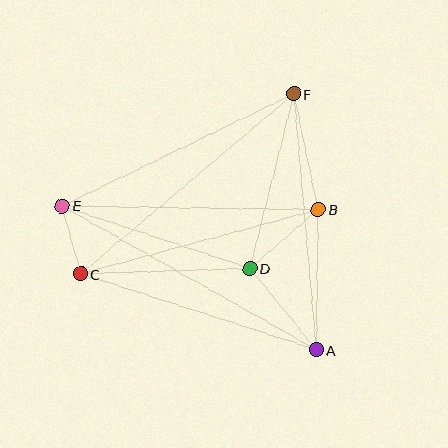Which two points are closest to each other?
Points C and E are closest to each other.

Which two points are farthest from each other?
Points A and E are farthest from each other.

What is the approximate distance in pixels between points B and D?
The distance between B and D is approximately 91 pixels.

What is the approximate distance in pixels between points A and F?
The distance between A and F is approximately 257 pixels.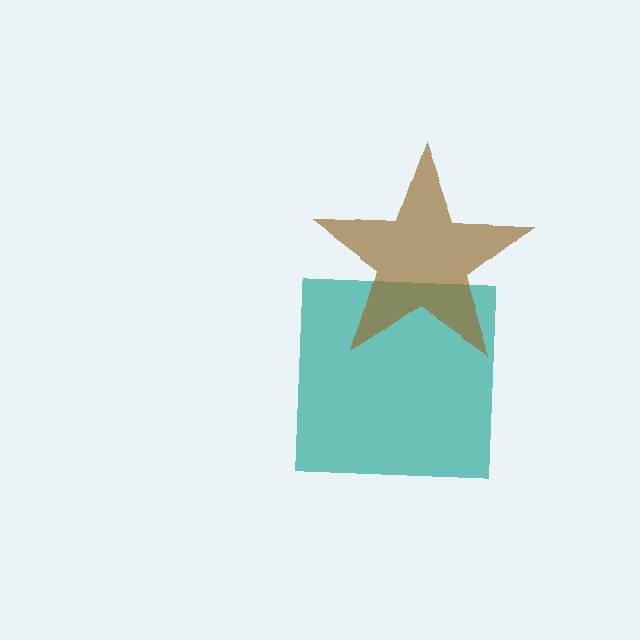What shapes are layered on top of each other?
The layered shapes are: a teal square, a brown star.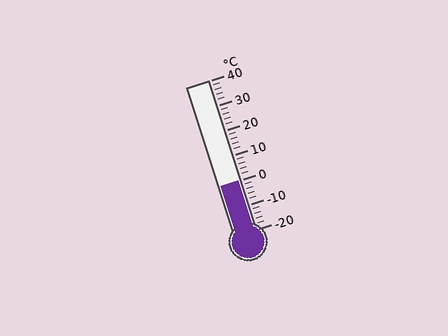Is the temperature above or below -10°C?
The temperature is above -10°C.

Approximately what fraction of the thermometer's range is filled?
The thermometer is filled to approximately 35% of its range.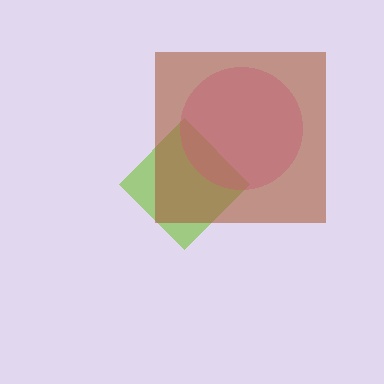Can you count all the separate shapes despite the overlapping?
Yes, there are 3 separate shapes.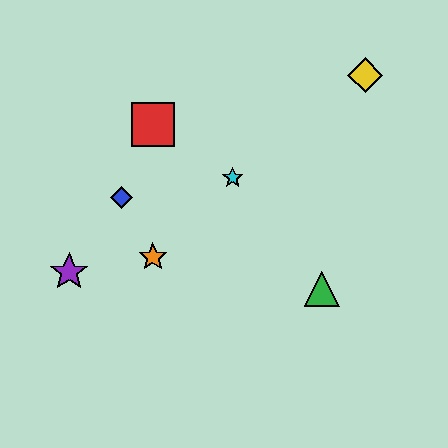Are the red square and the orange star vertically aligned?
Yes, both are at x≈153.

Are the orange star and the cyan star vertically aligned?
No, the orange star is at x≈153 and the cyan star is at x≈233.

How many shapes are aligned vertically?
2 shapes (the red square, the orange star) are aligned vertically.